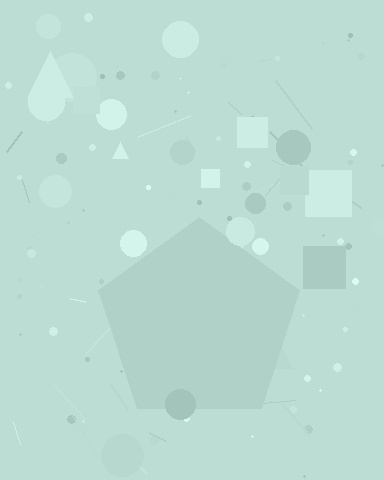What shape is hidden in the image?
A pentagon is hidden in the image.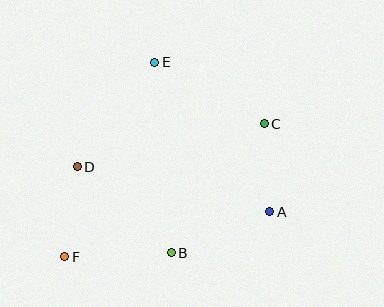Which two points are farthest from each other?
Points C and F are farthest from each other.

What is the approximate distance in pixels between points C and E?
The distance between C and E is approximately 126 pixels.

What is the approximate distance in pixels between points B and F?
The distance between B and F is approximately 107 pixels.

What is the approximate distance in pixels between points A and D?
The distance between A and D is approximately 198 pixels.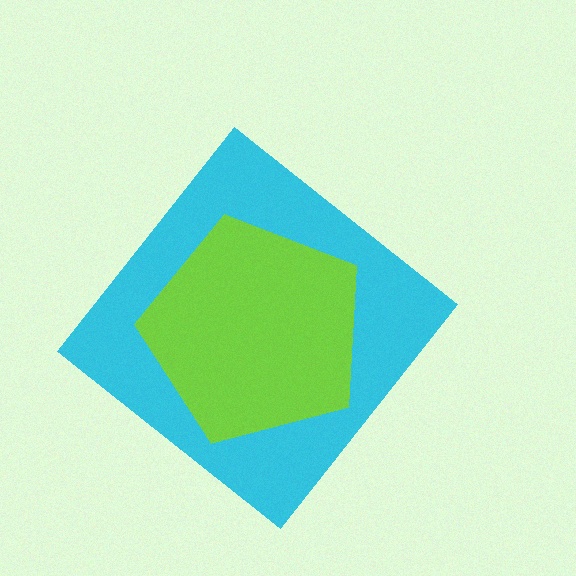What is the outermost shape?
The cyan diamond.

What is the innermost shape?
The lime pentagon.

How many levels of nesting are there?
2.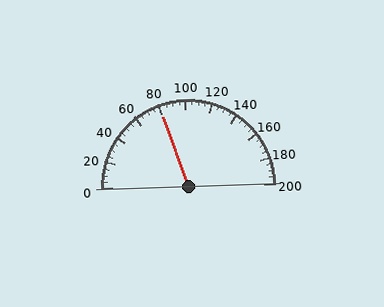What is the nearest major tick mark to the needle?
The nearest major tick mark is 80.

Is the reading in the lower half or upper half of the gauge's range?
The reading is in the lower half of the range (0 to 200).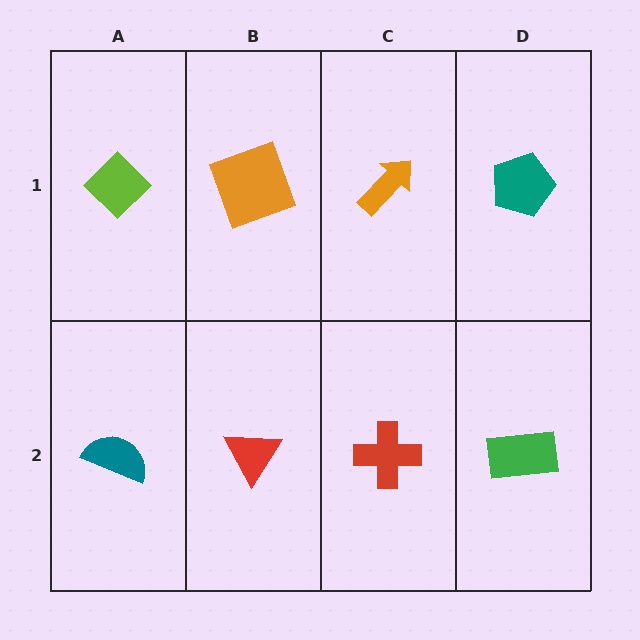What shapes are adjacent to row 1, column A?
A teal semicircle (row 2, column A), an orange square (row 1, column B).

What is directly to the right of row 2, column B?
A red cross.